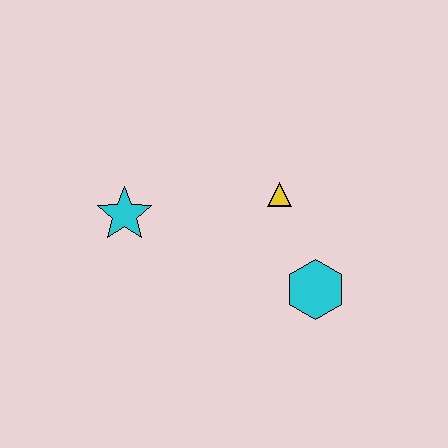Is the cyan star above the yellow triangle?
No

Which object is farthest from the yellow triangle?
The cyan star is farthest from the yellow triangle.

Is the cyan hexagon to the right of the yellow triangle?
Yes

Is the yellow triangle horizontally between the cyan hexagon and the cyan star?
Yes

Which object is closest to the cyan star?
The yellow triangle is closest to the cyan star.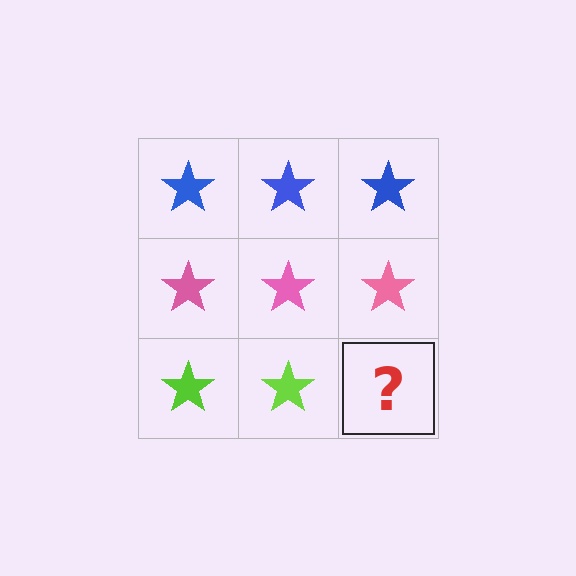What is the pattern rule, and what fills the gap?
The rule is that each row has a consistent color. The gap should be filled with a lime star.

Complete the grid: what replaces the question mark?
The question mark should be replaced with a lime star.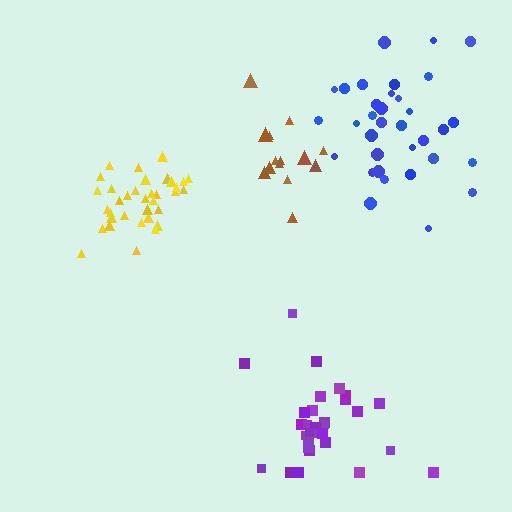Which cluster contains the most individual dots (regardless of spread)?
Blue (35).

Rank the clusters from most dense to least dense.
yellow, purple, brown, blue.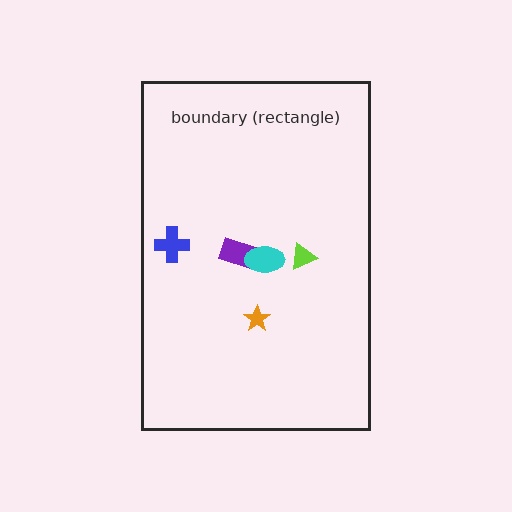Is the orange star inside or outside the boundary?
Inside.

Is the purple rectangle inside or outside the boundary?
Inside.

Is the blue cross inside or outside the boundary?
Inside.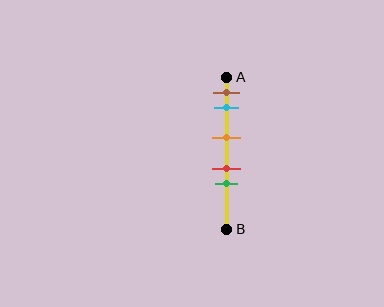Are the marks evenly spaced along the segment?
No, the marks are not evenly spaced.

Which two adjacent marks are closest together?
The red and green marks are the closest adjacent pair.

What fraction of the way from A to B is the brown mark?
The brown mark is approximately 10% (0.1) of the way from A to B.